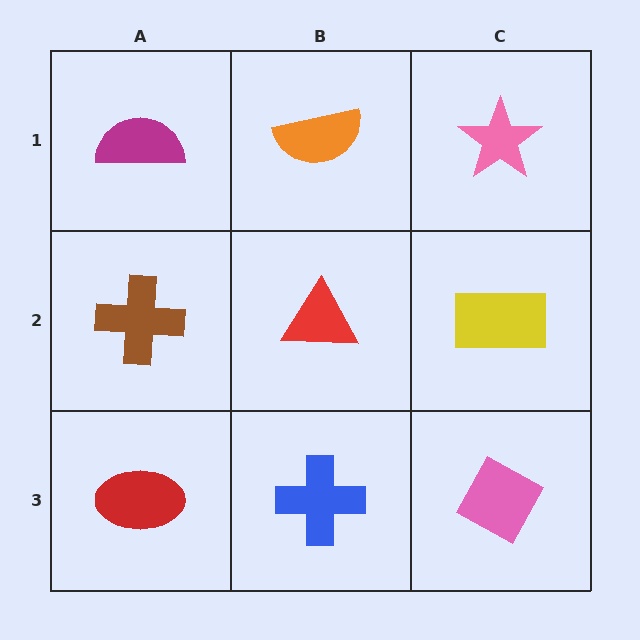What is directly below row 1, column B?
A red triangle.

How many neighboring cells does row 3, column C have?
2.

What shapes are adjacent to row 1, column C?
A yellow rectangle (row 2, column C), an orange semicircle (row 1, column B).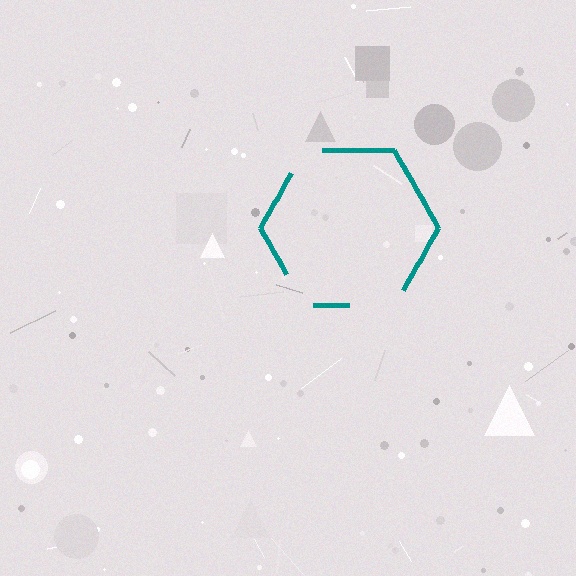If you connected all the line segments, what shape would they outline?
They would outline a hexagon.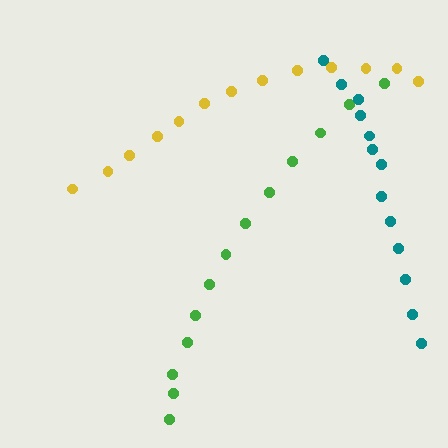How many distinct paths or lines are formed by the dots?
There are 3 distinct paths.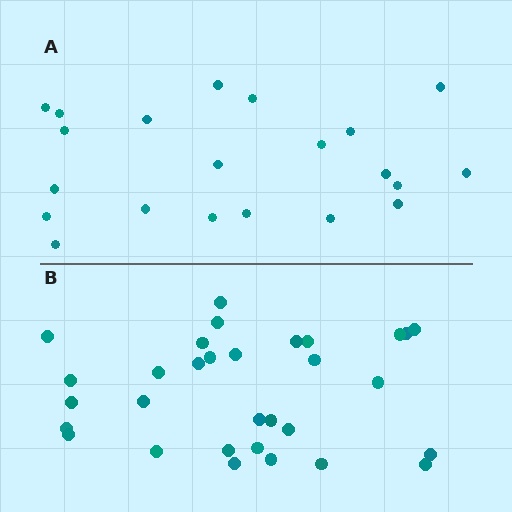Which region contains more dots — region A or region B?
Region B (the bottom region) has more dots.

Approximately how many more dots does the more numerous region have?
Region B has roughly 10 or so more dots than region A.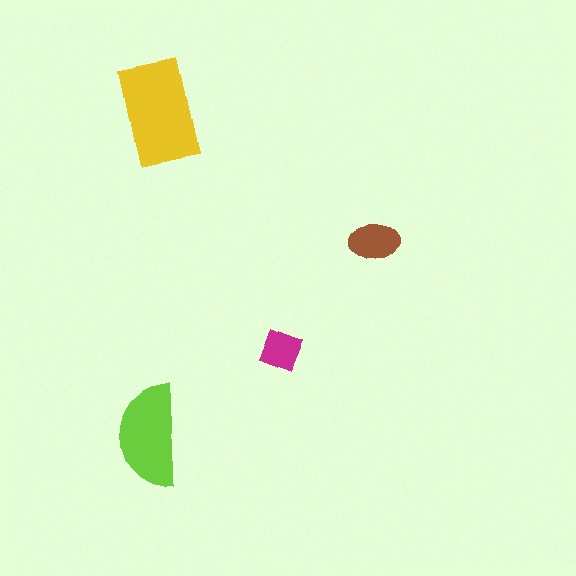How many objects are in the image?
There are 4 objects in the image.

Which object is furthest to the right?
The brown ellipse is rightmost.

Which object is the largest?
The yellow rectangle.